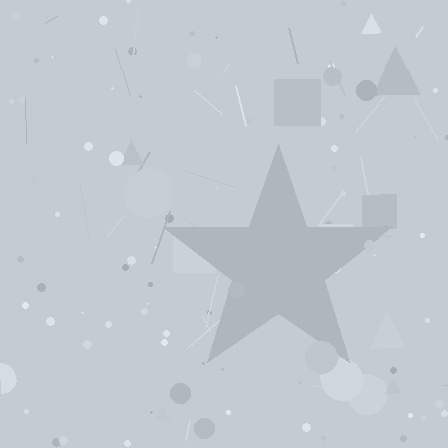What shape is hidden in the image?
A star is hidden in the image.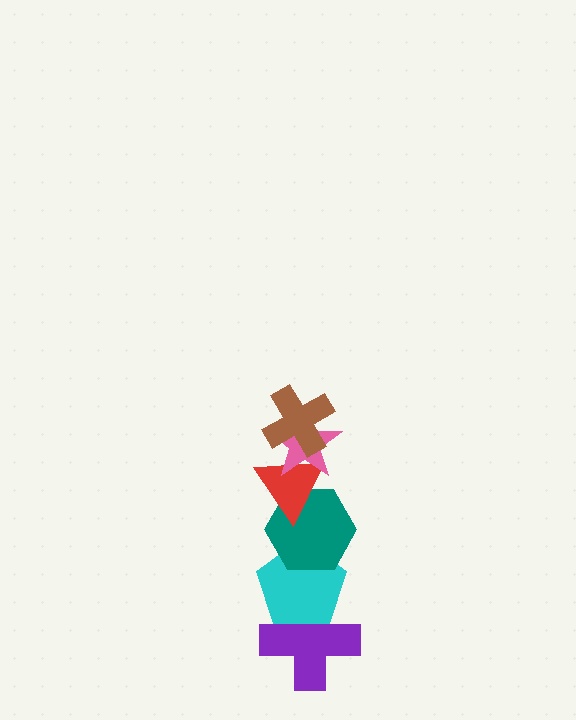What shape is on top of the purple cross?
The cyan pentagon is on top of the purple cross.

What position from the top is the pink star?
The pink star is 2nd from the top.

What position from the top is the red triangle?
The red triangle is 3rd from the top.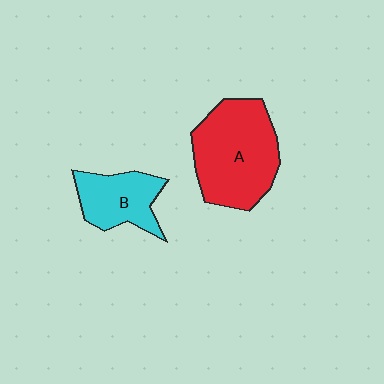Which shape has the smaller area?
Shape B (cyan).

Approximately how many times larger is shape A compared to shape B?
Approximately 1.8 times.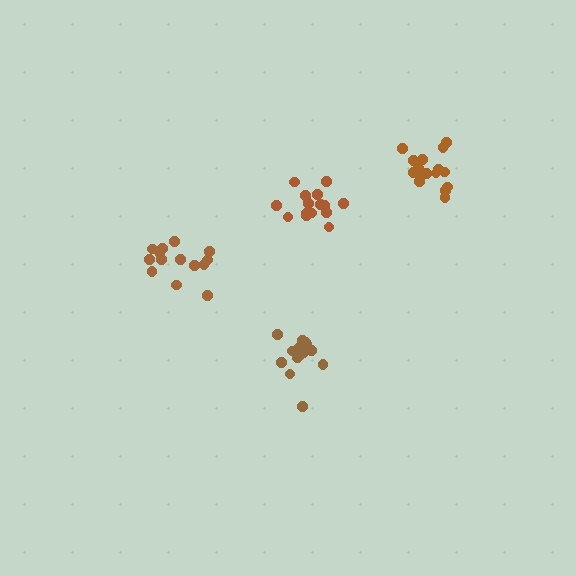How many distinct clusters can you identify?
There are 4 distinct clusters.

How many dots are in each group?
Group 1: 14 dots, Group 2: 16 dots, Group 3: 15 dots, Group 4: 16 dots (61 total).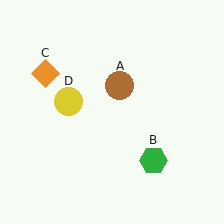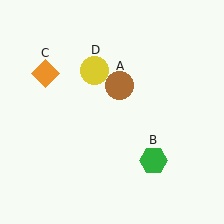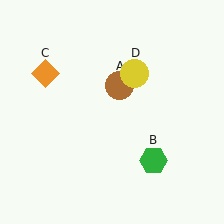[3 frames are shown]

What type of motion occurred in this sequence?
The yellow circle (object D) rotated clockwise around the center of the scene.